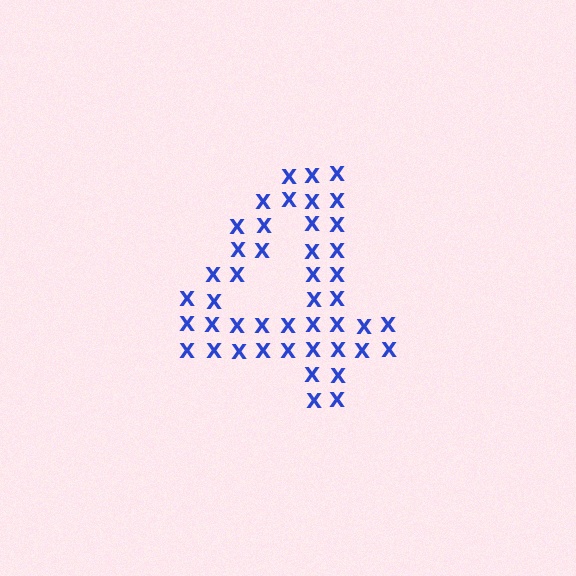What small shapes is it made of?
It is made of small letter X's.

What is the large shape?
The large shape is the digit 4.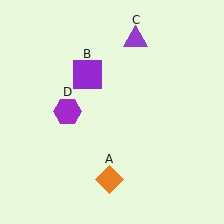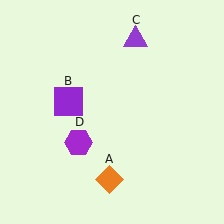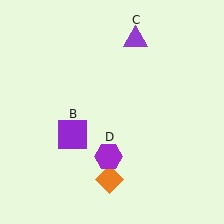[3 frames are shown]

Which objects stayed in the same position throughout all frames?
Orange diamond (object A) and purple triangle (object C) remained stationary.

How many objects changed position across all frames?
2 objects changed position: purple square (object B), purple hexagon (object D).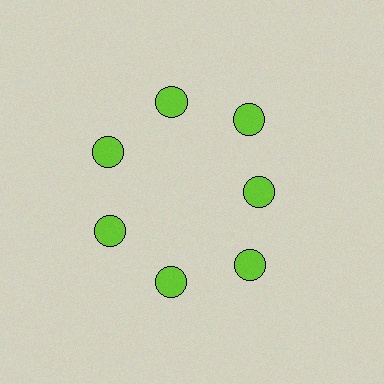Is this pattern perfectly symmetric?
No. The 7 lime circles are arranged in a ring, but one element near the 3 o'clock position is pulled inward toward the center, breaking the 7-fold rotational symmetry.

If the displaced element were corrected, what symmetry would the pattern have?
It would have 7-fold rotational symmetry — the pattern would map onto itself every 51 degrees.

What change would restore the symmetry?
The symmetry would be restored by moving it outward, back onto the ring so that all 7 circles sit at equal angles and equal distance from the center.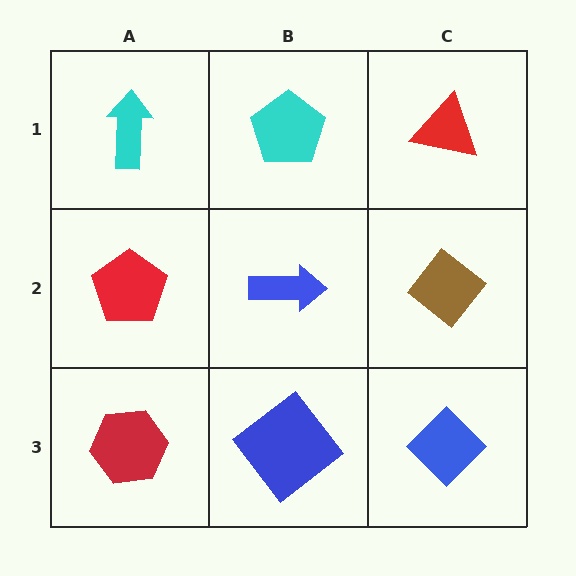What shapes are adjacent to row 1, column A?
A red pentagon (row 2, column A), a cyan pentagon (row 1, column B).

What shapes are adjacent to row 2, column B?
A cyan pentagon (row 1, column B), a blue diamond (row 3, column B), a red pentagon (row 2, column A), a brown diamond (row 2, column C).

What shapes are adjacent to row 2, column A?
A cyan arrow (row 1, column A), a red hexagon (row 3, column A), a blue arrow (row 2, column B).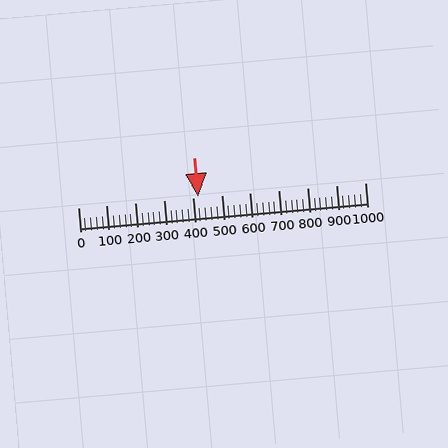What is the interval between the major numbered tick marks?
The major tick marks are spaced 100 units apart.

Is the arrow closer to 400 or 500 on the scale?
The arrow is closer to 400.